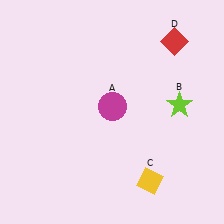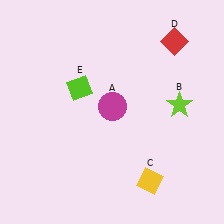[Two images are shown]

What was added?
A lime diamond (E) was added in Image 2.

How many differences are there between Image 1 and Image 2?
There is 1 difference between the two images.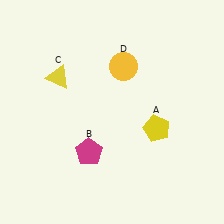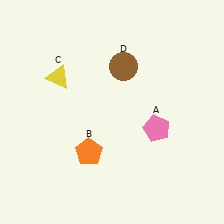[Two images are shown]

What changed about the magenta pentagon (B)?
In Image 1, B is magenta. In Image 2, it changed to orange.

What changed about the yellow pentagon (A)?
In Image 1, A is yellow. In Image 2, it changed to pink.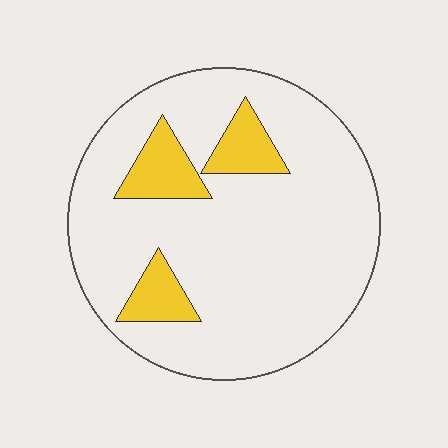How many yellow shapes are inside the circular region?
3.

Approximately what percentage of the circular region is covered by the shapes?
Approximately 15%.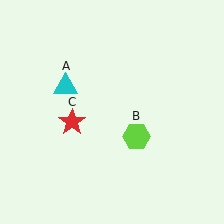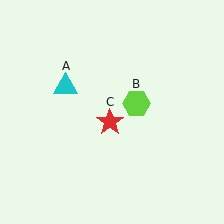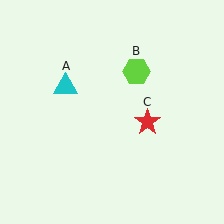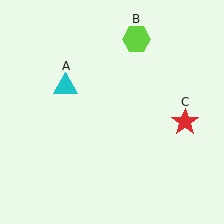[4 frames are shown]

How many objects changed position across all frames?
2 objects changed position: lime hexagon (object B), red star (object C).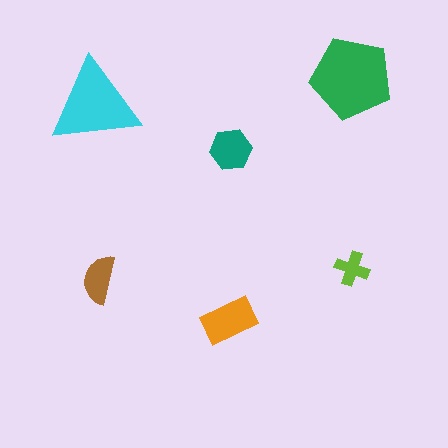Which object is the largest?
The green pentagon.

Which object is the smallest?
The lime cross.